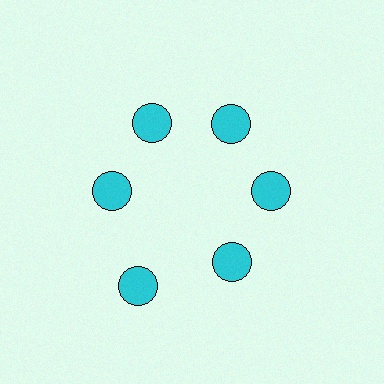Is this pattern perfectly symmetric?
No. The 6 cyan circles are arranged in a ring, but one element near the 7 o'clock position is pushed outward from the center, breaking the 6-fold rotational symmetry.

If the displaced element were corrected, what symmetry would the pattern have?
It would have 6-fold rotational symmetry — the pattern would map onto itself every 60 degrees.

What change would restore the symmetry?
The symmetry would be restored by moving it inward, back onto the ring so that all 6 circles sit at equal angles and equal distance from the center.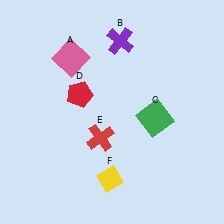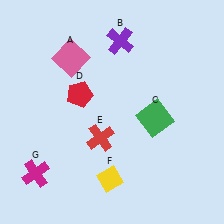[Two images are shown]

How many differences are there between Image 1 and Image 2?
There is 1 difference between the two images.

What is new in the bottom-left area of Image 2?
A magenta cross (G) was added in the bottom-left area of Image 2.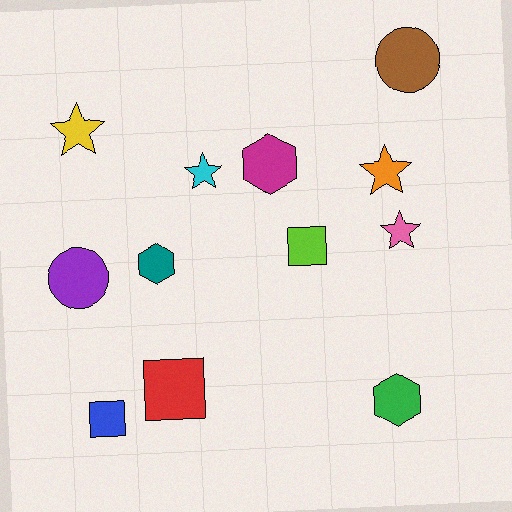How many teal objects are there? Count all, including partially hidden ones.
There is 1 teal object.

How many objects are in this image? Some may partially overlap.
There are 12 objects.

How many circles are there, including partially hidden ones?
There are 2 circles.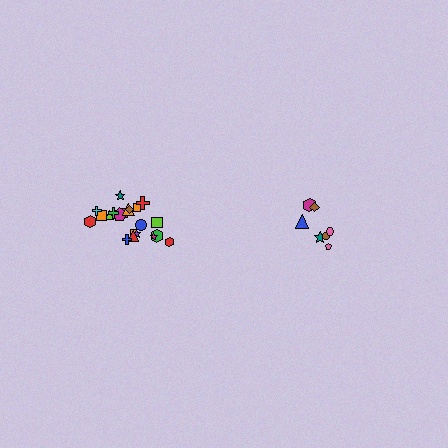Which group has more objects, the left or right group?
The left group.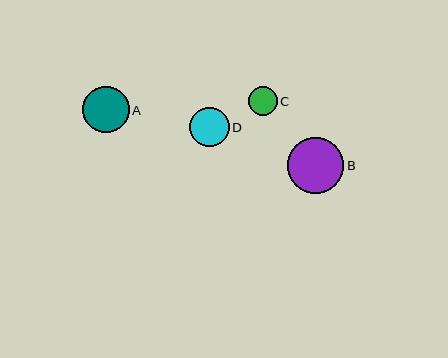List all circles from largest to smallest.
From largest to smallest: B, A, D, C.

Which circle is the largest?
Circle B is the largest with a size of approximately 56 pixels.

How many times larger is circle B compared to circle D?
Circle B is approximately 1.4 times the size of circle D.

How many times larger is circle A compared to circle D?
Circle A is approximately 1.2 times the size of circle D.